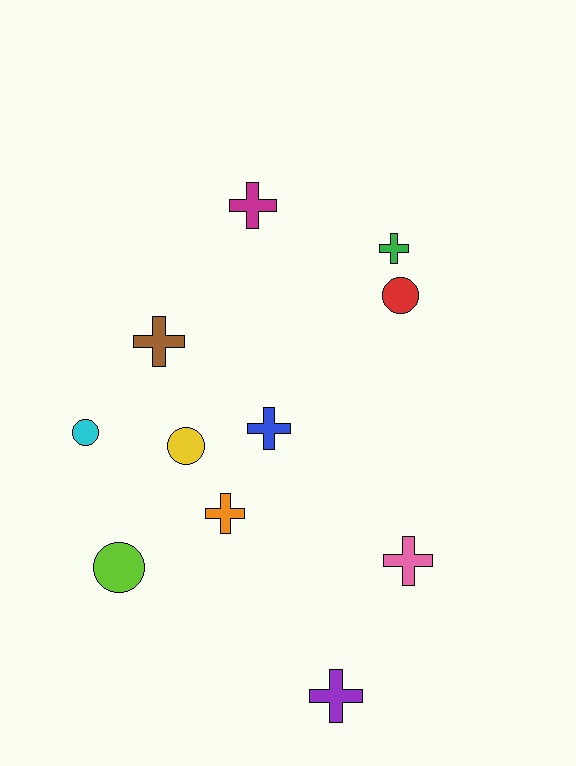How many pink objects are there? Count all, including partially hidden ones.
There is 1 pink object.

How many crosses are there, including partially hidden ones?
There are 7 crosses.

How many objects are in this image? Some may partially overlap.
There are 11 objects.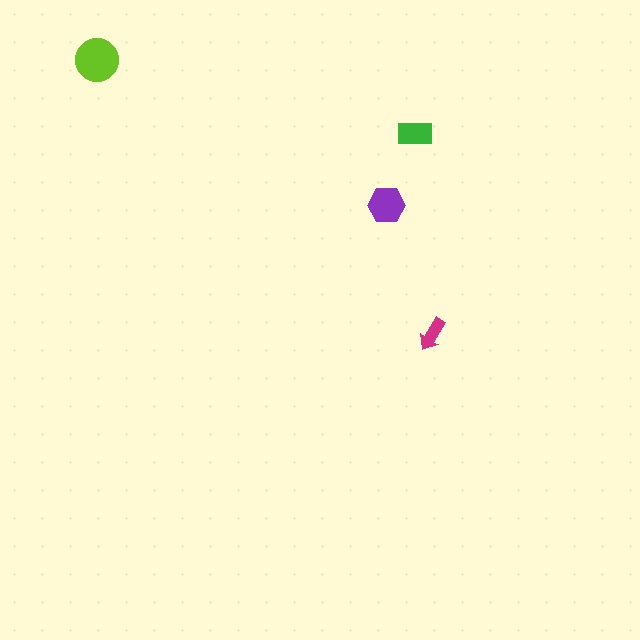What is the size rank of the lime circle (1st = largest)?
1st.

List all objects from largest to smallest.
The lime circle, the purple hexagon, the green rectangle, the magenta arrow.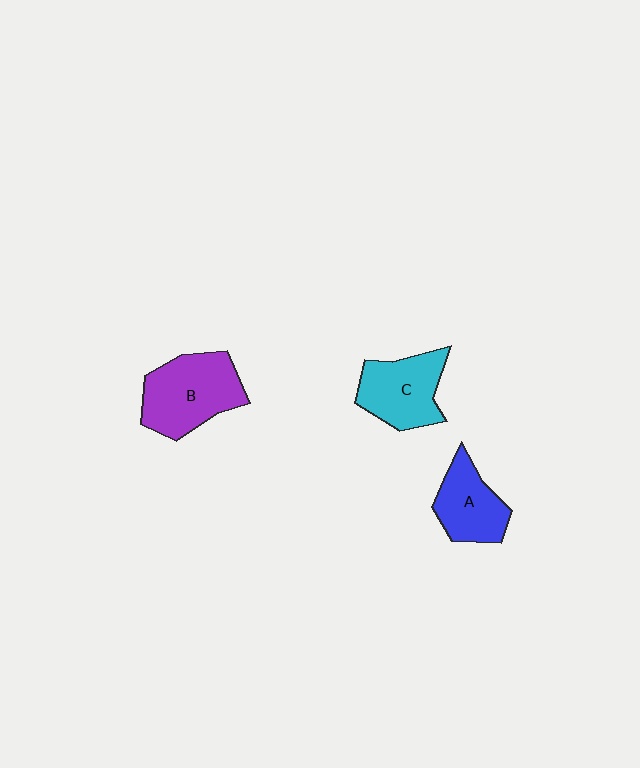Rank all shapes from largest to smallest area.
From largest to smallest: B (purple), C (cyan), A (blue).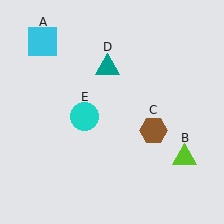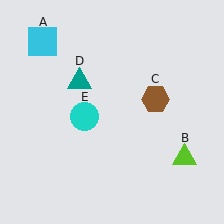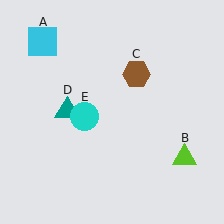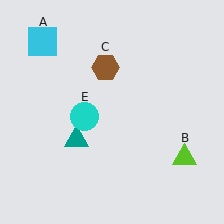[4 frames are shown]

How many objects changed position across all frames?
2 objects changed position: brown hexagon (object C), teal triangle (object D).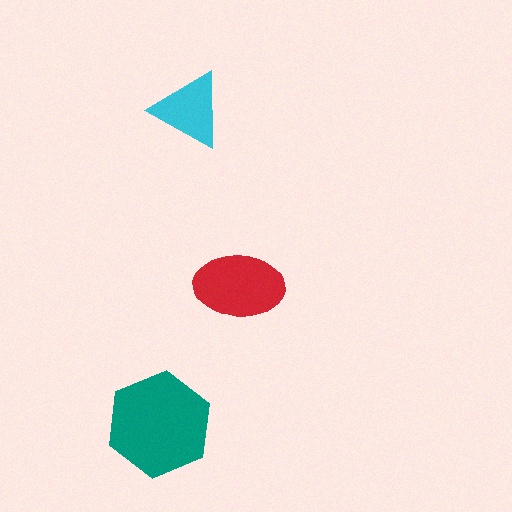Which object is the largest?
The teal hexagon.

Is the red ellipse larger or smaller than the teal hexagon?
Smaller.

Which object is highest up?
The cyan triangle is topmost.